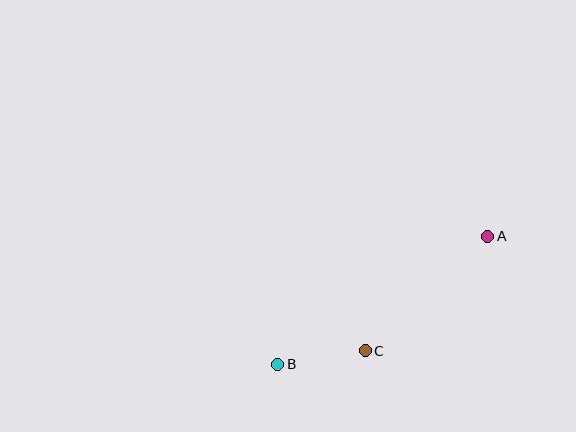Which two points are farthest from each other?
Points A and B are farthest from each other.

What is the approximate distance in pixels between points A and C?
The distance between A and C is approximately 168 pixels.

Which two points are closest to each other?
Points B and C are closest to each other.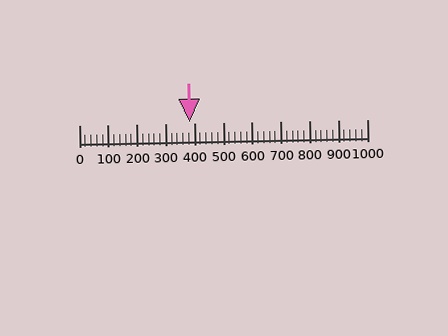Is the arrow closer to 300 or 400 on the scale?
The arrow is closer to 400.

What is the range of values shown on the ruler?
The ruler shows values from 0 to 1000.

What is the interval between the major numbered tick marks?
The major tick marks are spaced 100 units apart.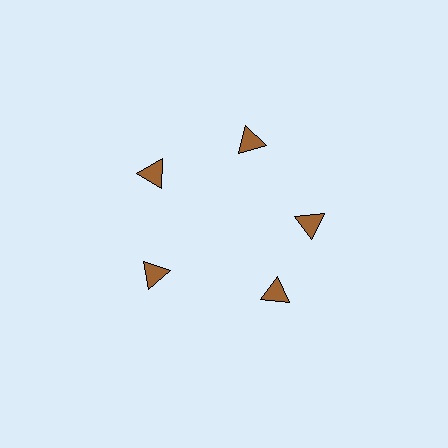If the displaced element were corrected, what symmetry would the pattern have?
It would have 5-fold rotational symmetry — the pattern would map onto itself every 72 degrees.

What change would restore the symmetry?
The symmetry would be restored by rotating it back into even spacing with its neighbors so that all 5 triangles sit at equal angles and equal distance from the center.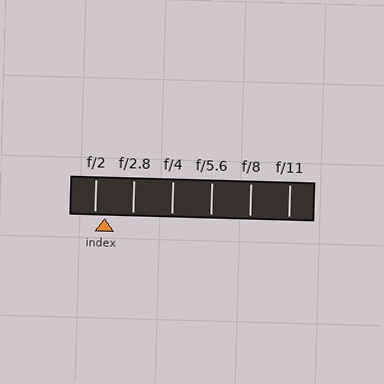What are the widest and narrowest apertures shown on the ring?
The widest aperture shown is f/2 and the narrowest is f/11.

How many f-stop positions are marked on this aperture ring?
There are 6 f-stop positions marked.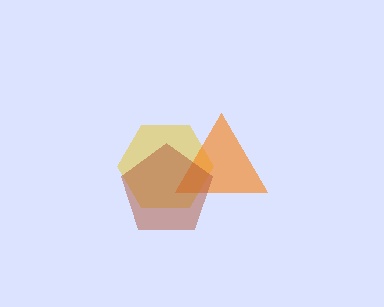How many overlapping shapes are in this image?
There are 3 overlapping shapes in the image.